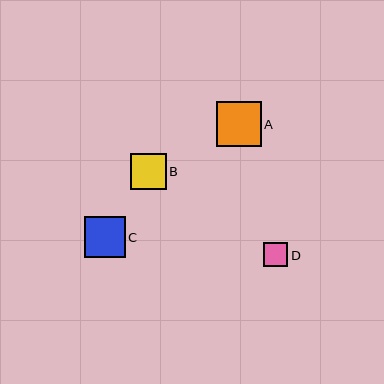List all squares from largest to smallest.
From largest to smallest: A, C, B, D.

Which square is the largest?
Square A is the largest with a size of approximately 45 pixels.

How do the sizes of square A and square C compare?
Square A and square C are approximately the same size.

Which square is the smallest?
Square D is the smallest with a size of approximately 24 pixels.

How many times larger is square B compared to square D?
Square B is approximately 1.5 times the size of square D.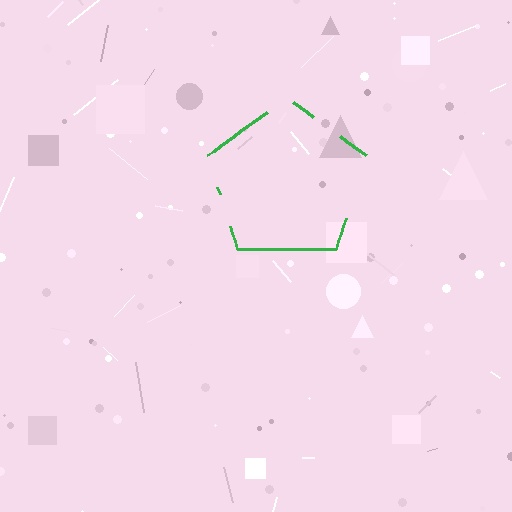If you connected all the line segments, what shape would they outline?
They would outline a pentagon.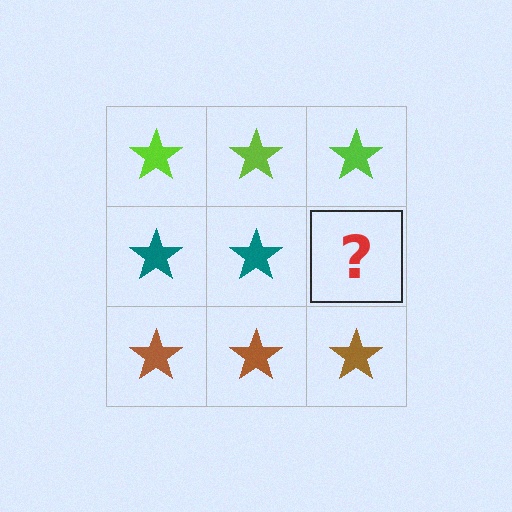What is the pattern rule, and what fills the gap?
The rule is that each row has a consistent color. The gap should be filled with a teal star.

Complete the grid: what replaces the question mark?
The question mark should be replaced with a teal star.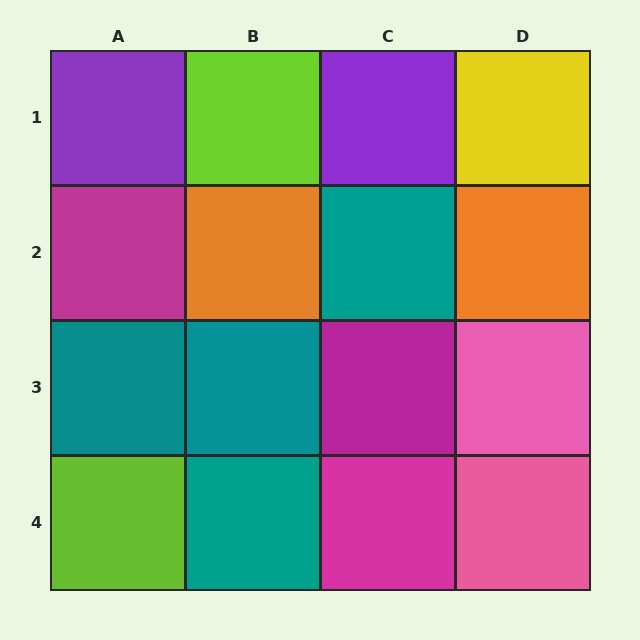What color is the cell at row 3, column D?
Pink.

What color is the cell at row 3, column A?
Teal.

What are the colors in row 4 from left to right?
Lime, teal, magenta, pink.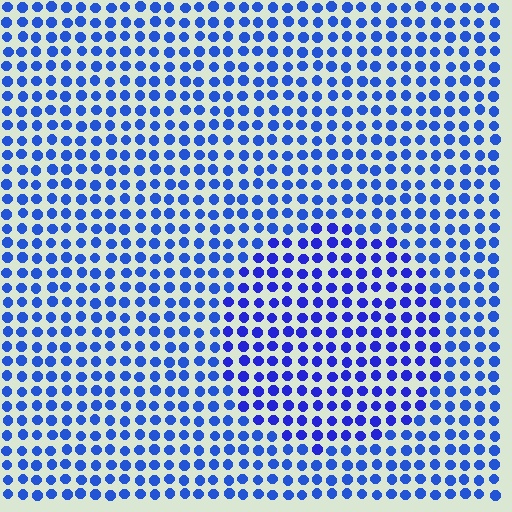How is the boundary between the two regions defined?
The boundary is defined purely by a slight shift in hue (about 16 degrees). Spacing, size, and orientation are identical on both sides.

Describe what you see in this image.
The image is filled with small blue elements in a uniform arrangement. A circle-shaped region is visible where the elements are tinted to a slightly different hue, forming a subtle color boundary.